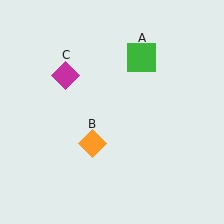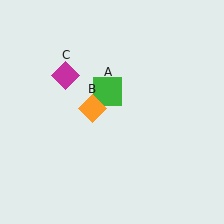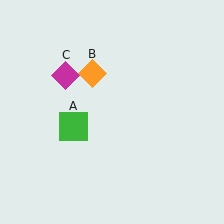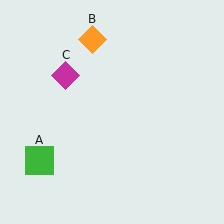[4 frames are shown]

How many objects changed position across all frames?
2 objects changed position: green square (object A), orange diamond (object B).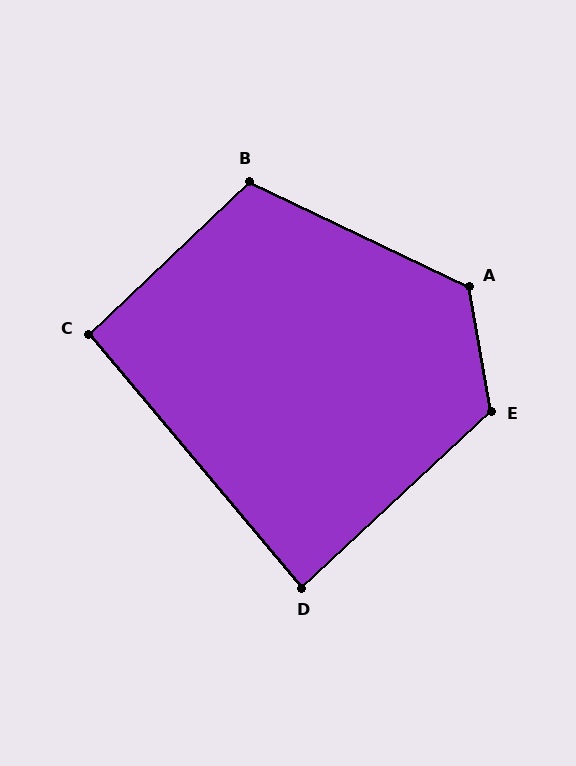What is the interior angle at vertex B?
Approximately 111 degrees (obtuse).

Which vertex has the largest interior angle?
A, at approximately 126 degrees.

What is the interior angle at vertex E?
Approximately 123 degrees (obtuse).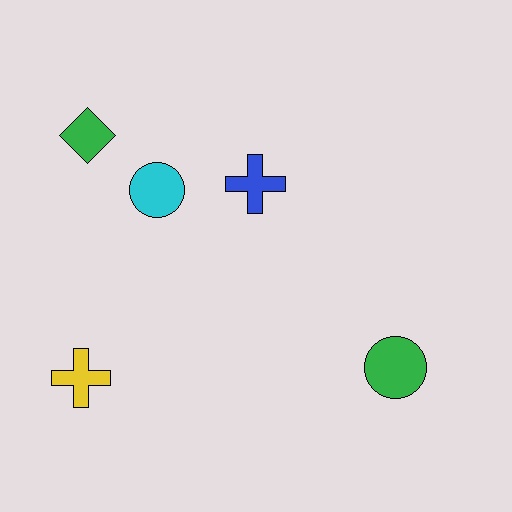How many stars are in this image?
There are no stars.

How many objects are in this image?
There are 5 objects.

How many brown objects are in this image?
There are no brown objects.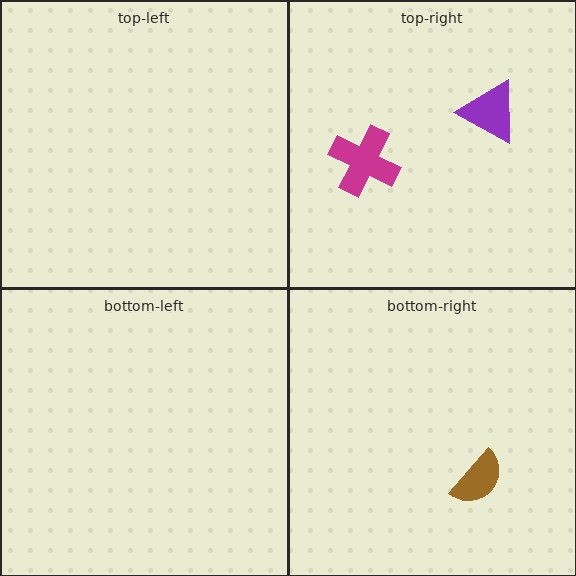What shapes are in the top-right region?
The purple triangle, the magenta cross.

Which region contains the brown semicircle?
The bottom-right region.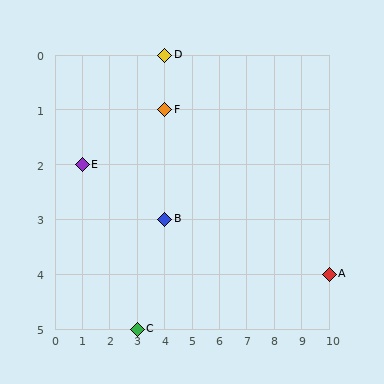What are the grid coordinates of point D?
Point D is at grid coordinates (4, 0).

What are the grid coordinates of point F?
Point F is at grid coordinates (4, 1).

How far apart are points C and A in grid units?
Points C and A are 7 columns and 1 row apart (about 7.1 grid units diagonally).